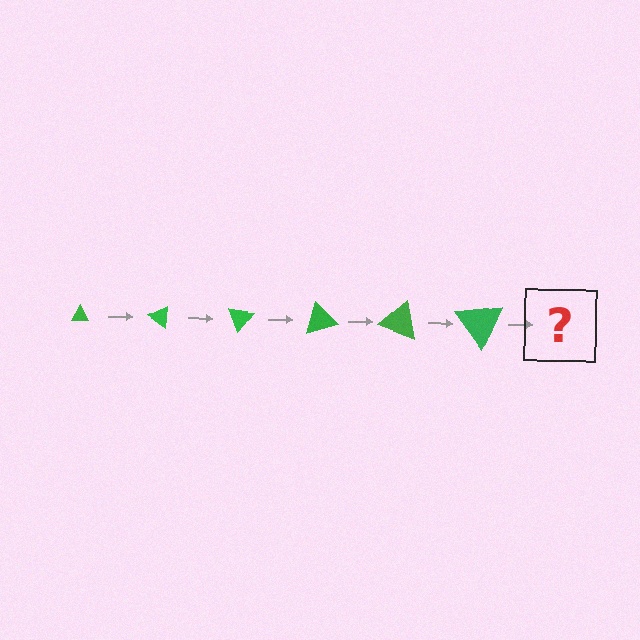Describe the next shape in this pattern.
It should be a triangle, larger than the previous one and rotated 210 degrees from the start.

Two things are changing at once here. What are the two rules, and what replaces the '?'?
The two rules are that the triangle grows larger each step and it rotates 35 degrees each step. The '?' should be a triangle, larger than the previous one and rotated 210 degrees from the start.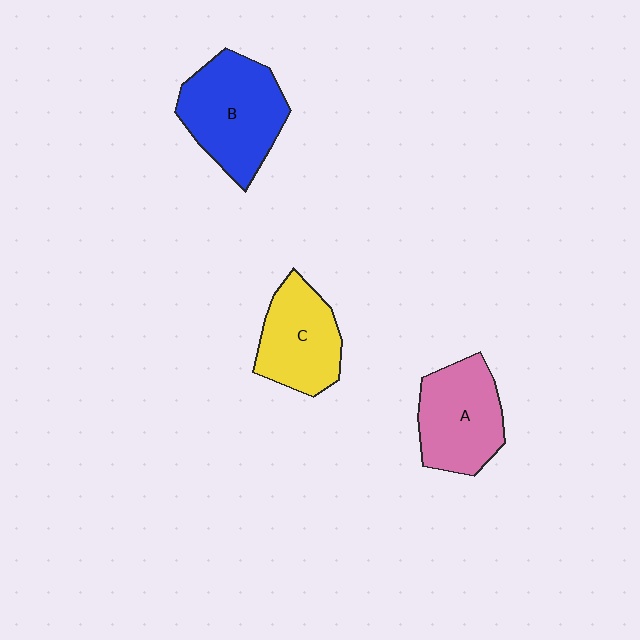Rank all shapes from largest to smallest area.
From largest to smallest: B (blue), A (pink), C (yellow).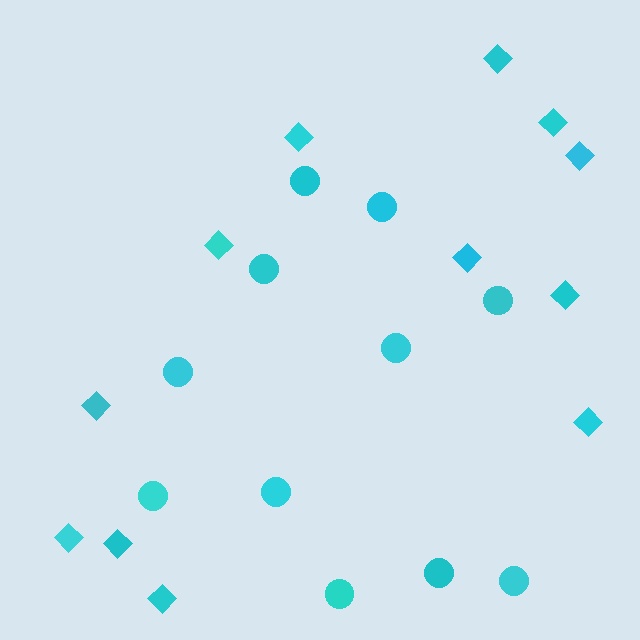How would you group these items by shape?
There are 2 groups: one group of diamonds (12) and one group of circles (11).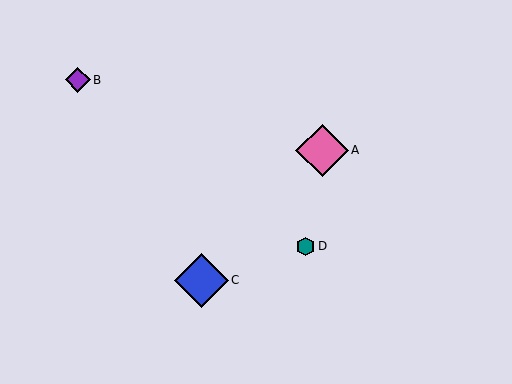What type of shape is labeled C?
Shape C is a blue diamond.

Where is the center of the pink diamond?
The center of the pink diamond is at (322, 150).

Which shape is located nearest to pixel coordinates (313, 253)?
The teal hexagon (labeled D) at (305, 246) is nearest to that location.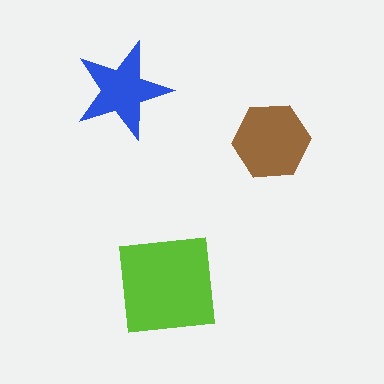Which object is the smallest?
The blue star.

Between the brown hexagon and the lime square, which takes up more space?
The lime square.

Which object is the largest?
The lime square.